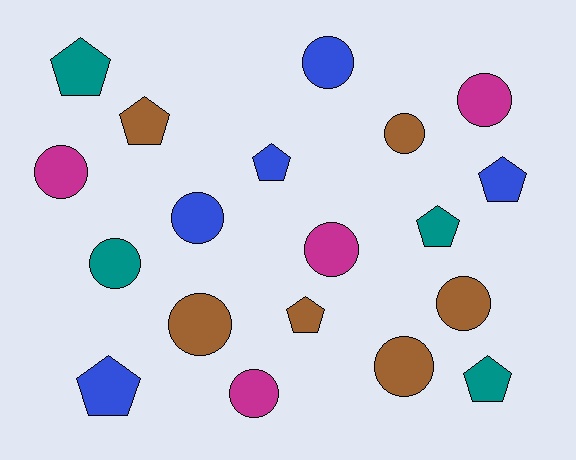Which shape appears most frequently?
Circle, with 11 objects.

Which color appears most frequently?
Brown, with 6 objects.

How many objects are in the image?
There are 19 objects.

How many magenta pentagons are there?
There are no magenta pentagons.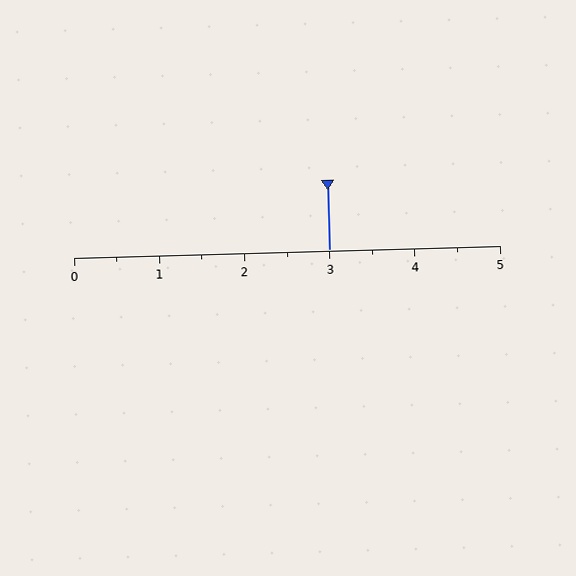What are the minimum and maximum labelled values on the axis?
The axis runs from 0 to 5.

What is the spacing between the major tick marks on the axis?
The major ticks are spaced 1 apart.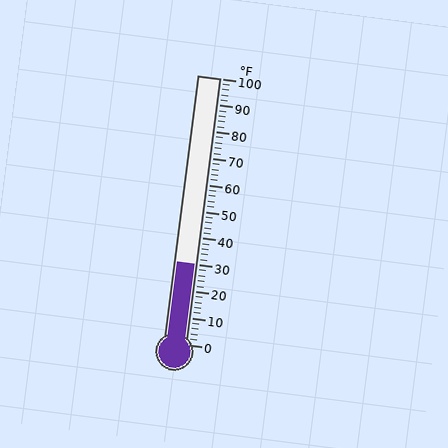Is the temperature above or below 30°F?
The temperature is at 30°F.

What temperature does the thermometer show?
The thermometer shows approximately 30°F.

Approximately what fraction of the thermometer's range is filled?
The thermometer is filled to approximately 30% of its range.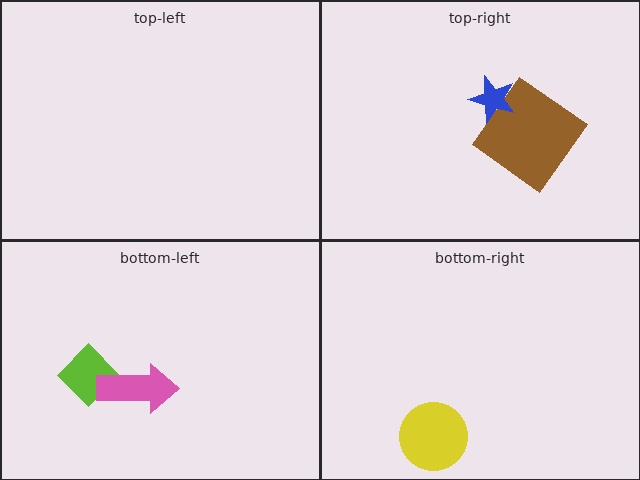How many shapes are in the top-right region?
2.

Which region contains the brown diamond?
The top-right region.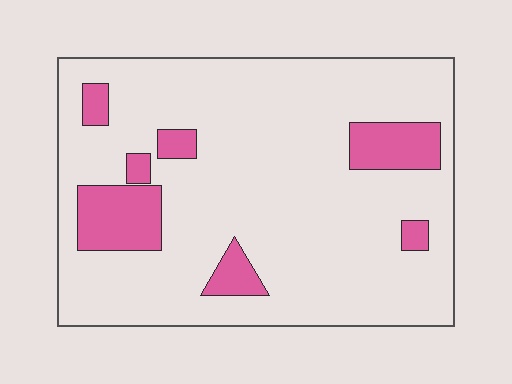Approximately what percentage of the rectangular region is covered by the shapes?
Approximately 15%.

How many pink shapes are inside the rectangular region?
7.